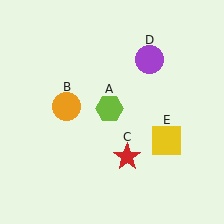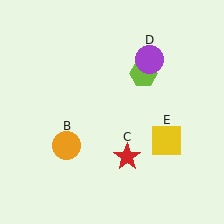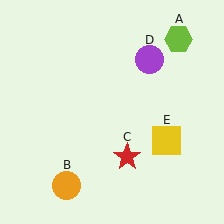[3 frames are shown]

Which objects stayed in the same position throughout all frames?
Red star (object C) and purple circle (object D) and yellow square (object E) remained stationary.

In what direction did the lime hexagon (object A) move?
The lime hexagon (object A) moved up and to the right.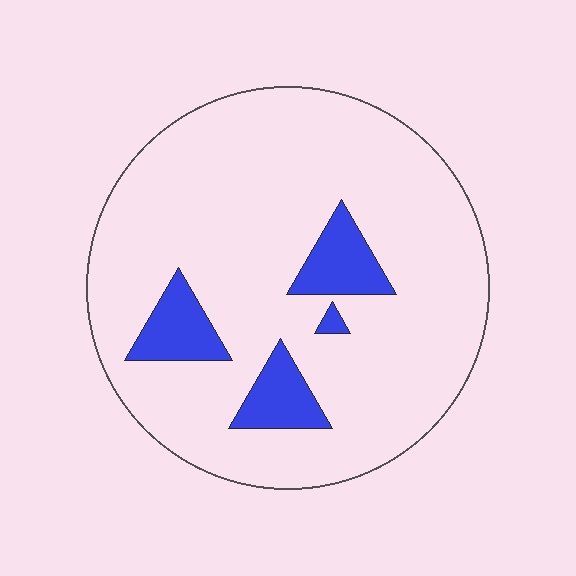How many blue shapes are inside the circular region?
4.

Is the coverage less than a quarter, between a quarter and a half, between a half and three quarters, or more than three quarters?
Less than a quarter.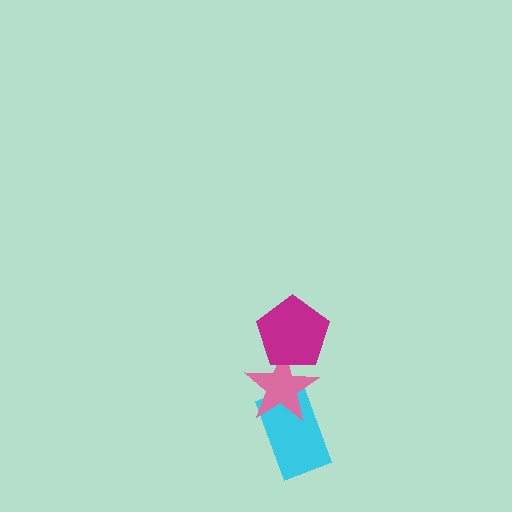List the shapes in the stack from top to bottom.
From top to bottom: the magenta pentagon, the pink star, the cyan rectangle.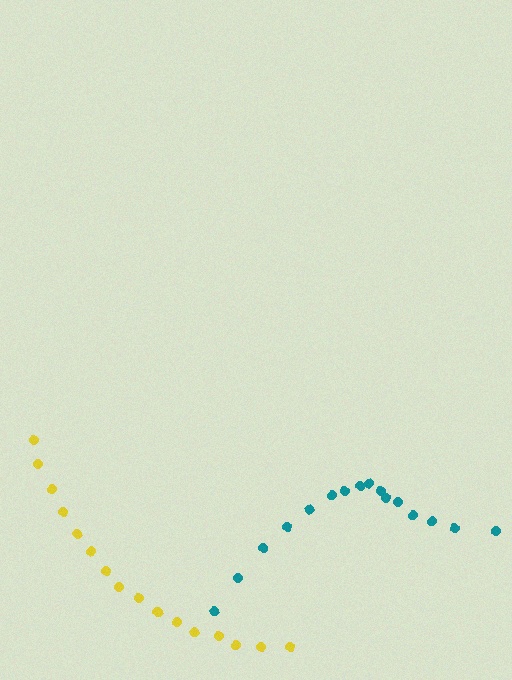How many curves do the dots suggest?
There are 2 distinct paths.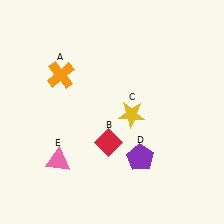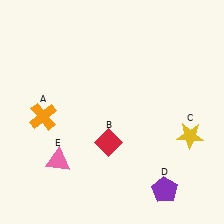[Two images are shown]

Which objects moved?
The objects that moved are: the orange cross (A), the yellow star (C), the purple pentagon (D).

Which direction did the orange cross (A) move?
The orange cross (A) moved down.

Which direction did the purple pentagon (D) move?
The purple pentagon (D) moved down.